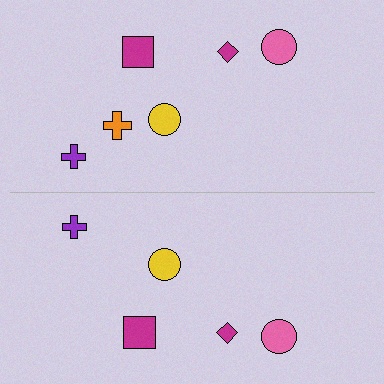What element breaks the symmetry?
A orange cross is missing from the bottom side.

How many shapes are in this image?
There are 11 shapes in this image.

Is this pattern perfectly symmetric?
No, the pattern is not perfectly symmetric. A orange cross is missing from the bottom side.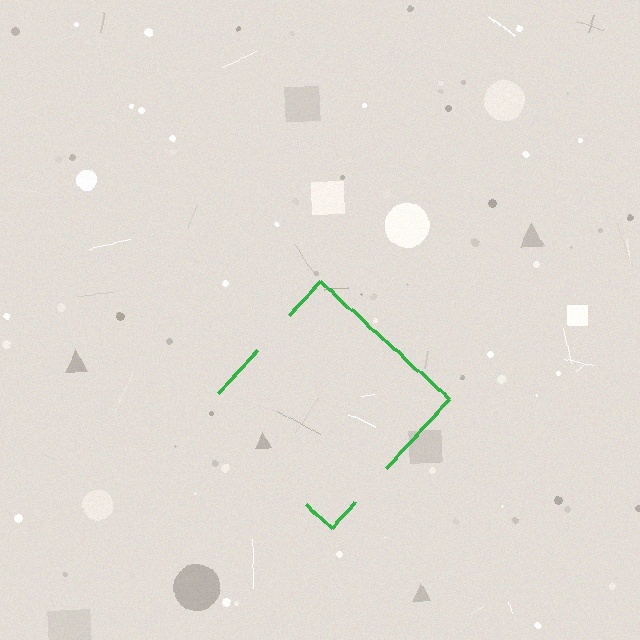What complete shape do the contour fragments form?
The contour fragments form a diamond.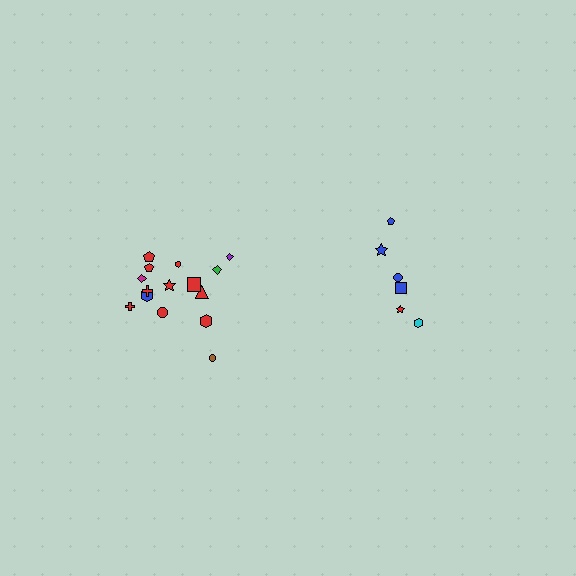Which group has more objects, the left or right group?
The left group.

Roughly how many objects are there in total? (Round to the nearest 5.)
Roughly 20 objects in total.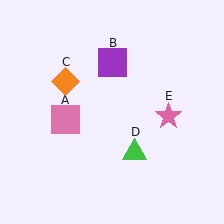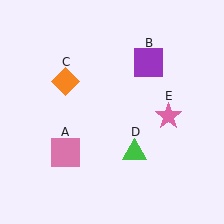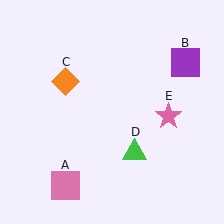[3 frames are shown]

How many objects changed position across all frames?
2 objects changed position: pink square (object A), purple square (object B).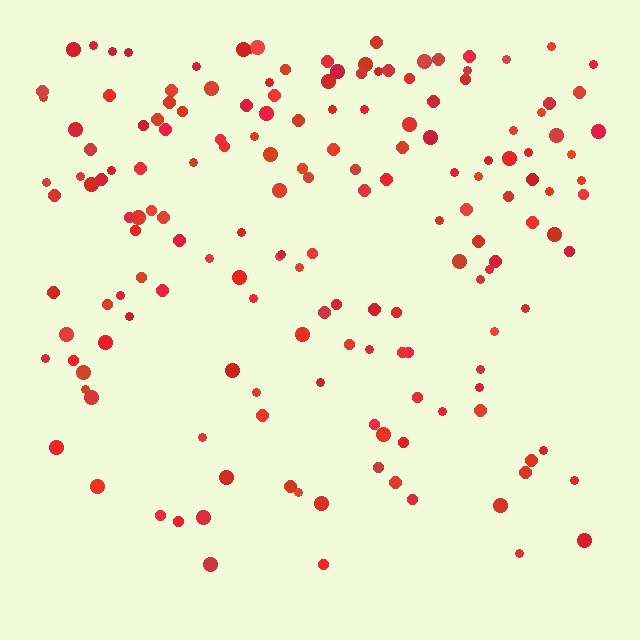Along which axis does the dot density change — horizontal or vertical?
Vertical.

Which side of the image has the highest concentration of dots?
The top.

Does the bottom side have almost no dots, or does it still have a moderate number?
Still a moderate number, just noticeably fewer than the top.